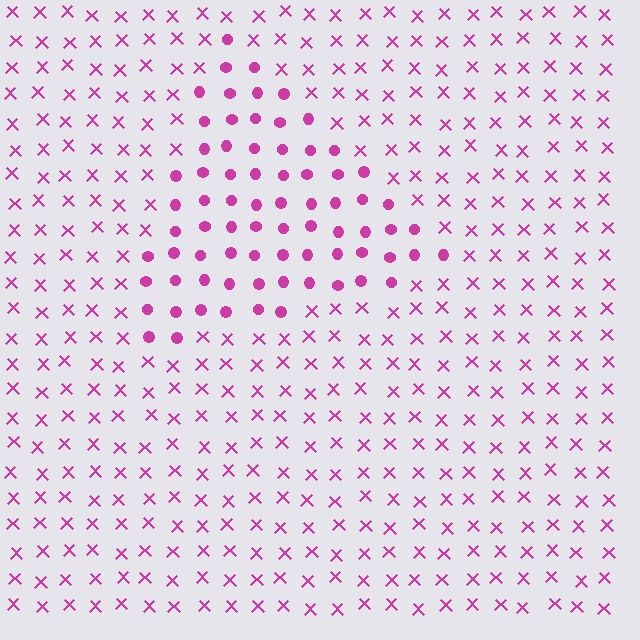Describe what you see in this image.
The image is filled with small magenta elements arranged in a uniform grid. A triangle-shaped region contains circles, while the surrounding area contains X marks. The boundary is defined purely by the change in element shape.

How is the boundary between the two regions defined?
The boundary is defined by a change in element shape: circles inside vs. X marks outside. All elements share the same color and spacing.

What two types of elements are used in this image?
The image uses circles inside the triangle region and X marks outside it.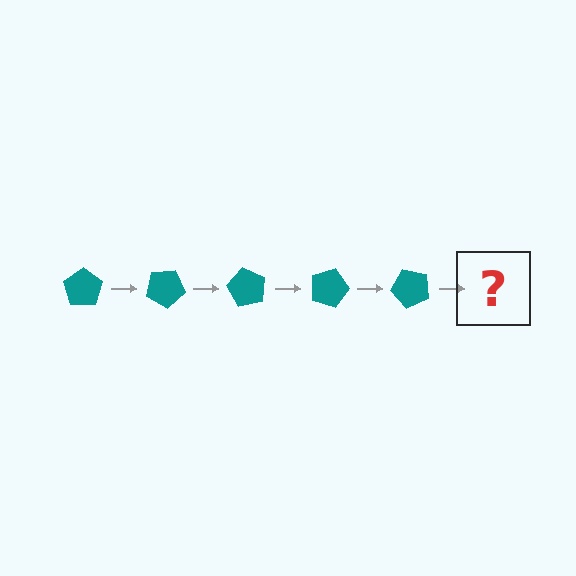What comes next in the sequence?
The next element should be a teal pentagon rotated 150 degrees.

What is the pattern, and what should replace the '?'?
The pattern is that the pentagon rotates 30 degrees each step. The '?' should be a teal pentagon rotated 150 degrees.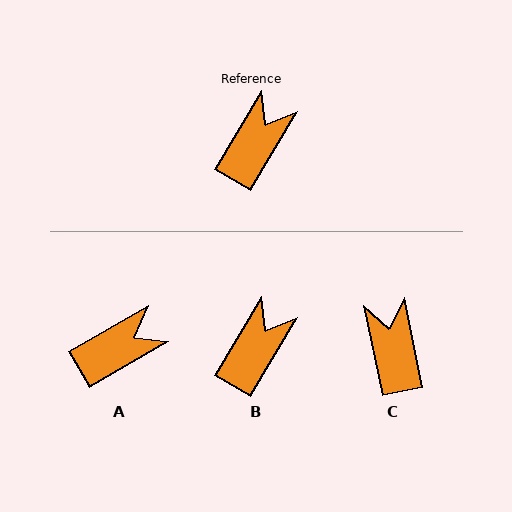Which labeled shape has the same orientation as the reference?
B.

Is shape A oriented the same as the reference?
No, it is off by about 30 degrees.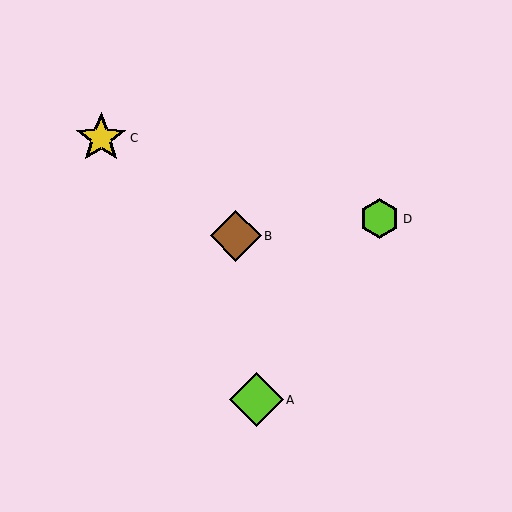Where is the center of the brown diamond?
The center of the brown diamond is at (236, 236).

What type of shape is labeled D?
Shape D is a lime hexagon.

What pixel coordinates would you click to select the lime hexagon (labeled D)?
Click at (380, 219) to select the lime hexagon D.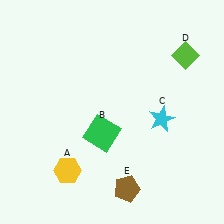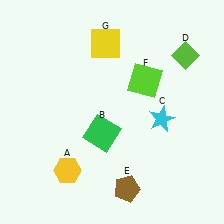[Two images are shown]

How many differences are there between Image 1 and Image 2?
There are 2 differences between the two images.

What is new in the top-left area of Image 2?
A yellow square (G) was added in the top-left area of Image 2.